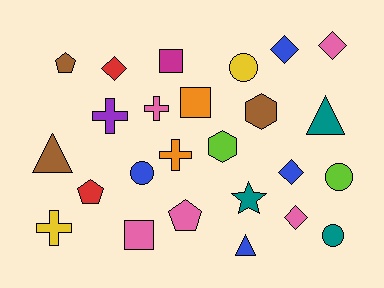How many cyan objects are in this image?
There are no cyan objects.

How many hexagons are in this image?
There are 2 hexagons.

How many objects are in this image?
There are 25 objects.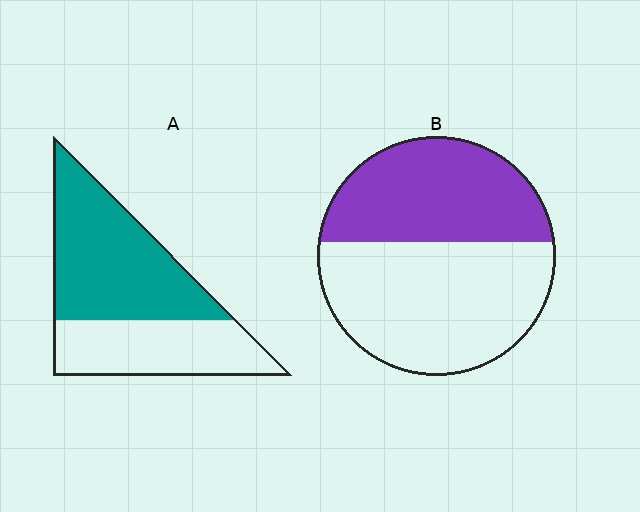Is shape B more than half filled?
No.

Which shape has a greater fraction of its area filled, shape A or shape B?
Shape A.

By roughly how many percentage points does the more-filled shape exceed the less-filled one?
By roughly 15 percentage points (A over B).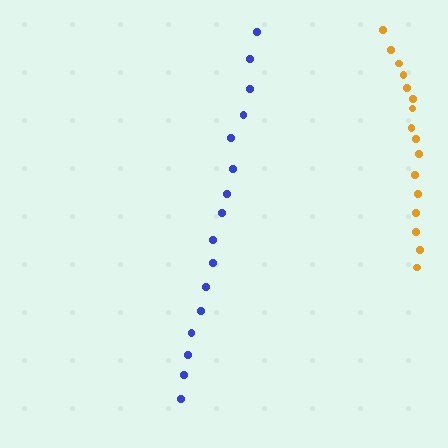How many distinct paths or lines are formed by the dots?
There are 2 distinct paths.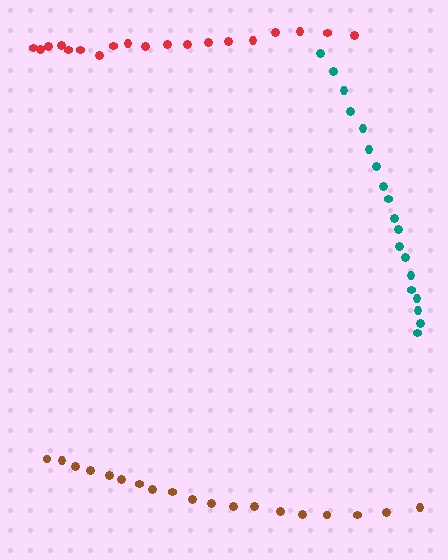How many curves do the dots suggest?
There are 3 distinct paths.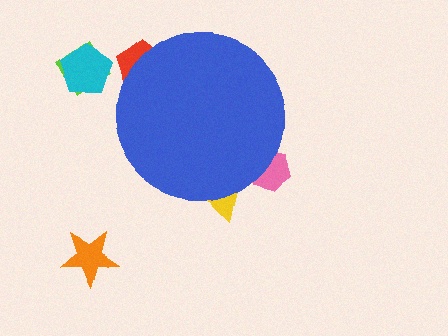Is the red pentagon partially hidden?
Yes, the red pentagon is partially hidden behind the blue circle.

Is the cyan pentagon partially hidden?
No, the cyan pentagon is fully visible.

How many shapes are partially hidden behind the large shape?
3 shapes are partially hidden.